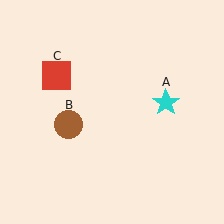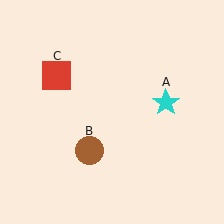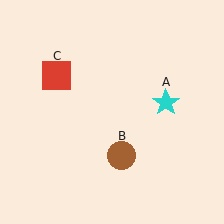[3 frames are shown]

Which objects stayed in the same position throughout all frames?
Cyan star (object A) and red square (object C) remained stationary.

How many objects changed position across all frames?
1 object changed position: brown circle (object B).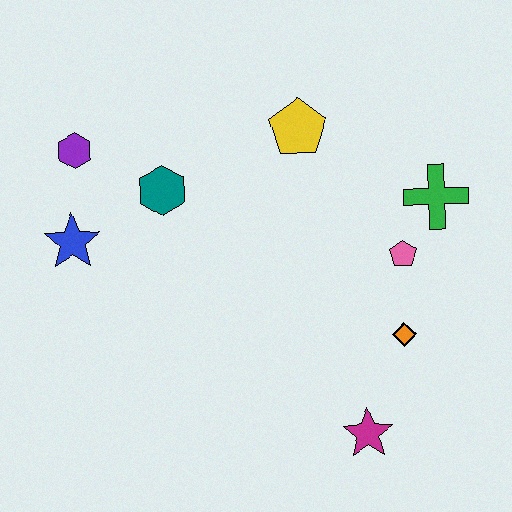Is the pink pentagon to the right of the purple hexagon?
Yes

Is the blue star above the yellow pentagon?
No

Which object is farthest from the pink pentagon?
The purple hexagon is farthest from the pink pentagon.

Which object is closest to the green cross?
The pink pentagon is closest to the green cross.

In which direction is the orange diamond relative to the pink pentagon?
The orange diamond is below the pink pentagon.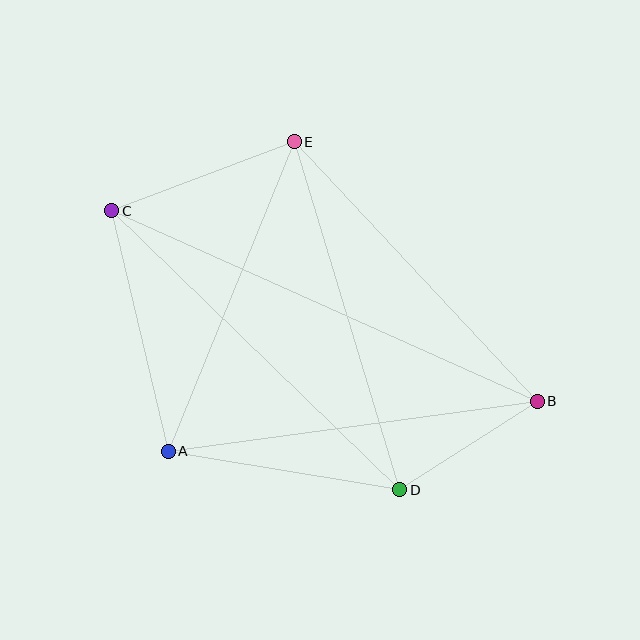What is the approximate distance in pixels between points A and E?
The distance between A and E is approximately 334 pixels.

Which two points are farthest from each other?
Points B and C are farthest from each other.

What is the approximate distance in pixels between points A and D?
The distance between A and D is approximately 234 pixels.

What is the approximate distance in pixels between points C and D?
The distance between C and D is approximately 401 pixels.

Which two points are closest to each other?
Points B and D are closest to each other.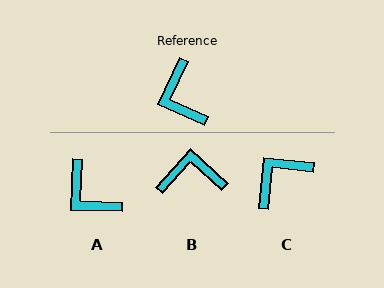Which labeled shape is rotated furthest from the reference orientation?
B, about 108 degrees away.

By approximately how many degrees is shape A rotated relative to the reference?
Approximately 22 degrees counter-clockwise.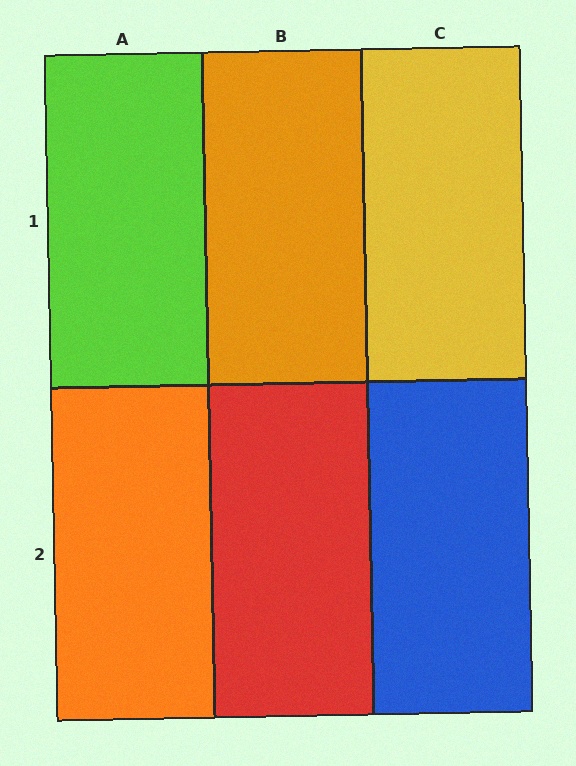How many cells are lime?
1 cell is lime.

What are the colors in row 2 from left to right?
Orange, red, blue.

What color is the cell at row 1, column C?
Yellow.